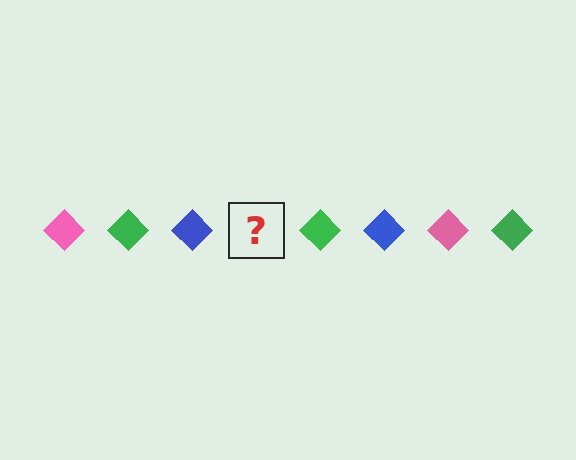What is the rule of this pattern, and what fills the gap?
The rule is that the pattern cycles through pink, green, blue diamonds. The gap should be filled with a pink diamond.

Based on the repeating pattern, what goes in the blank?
The blank should be a pink diamond.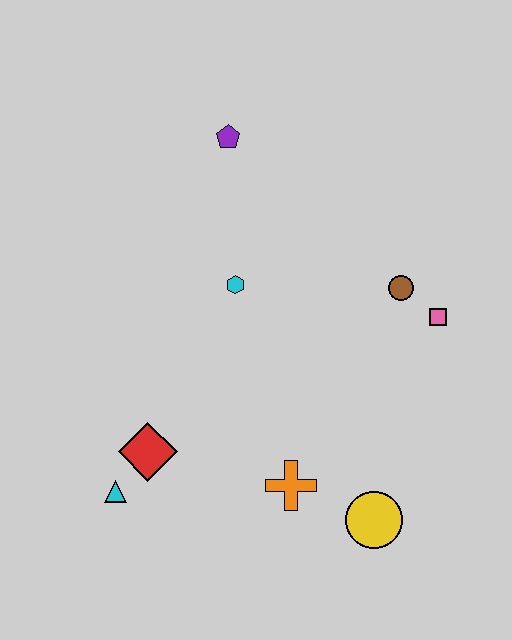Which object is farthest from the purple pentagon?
The yellow circle is farthest from the purple pentagon.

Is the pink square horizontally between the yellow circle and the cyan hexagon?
No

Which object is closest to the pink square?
The brown circle is closest to the pink square.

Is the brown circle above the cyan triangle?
Yes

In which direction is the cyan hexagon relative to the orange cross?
The cyan hexagon is above the orange cross.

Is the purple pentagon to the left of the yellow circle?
Yes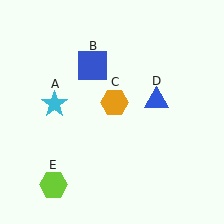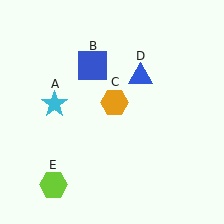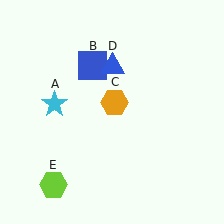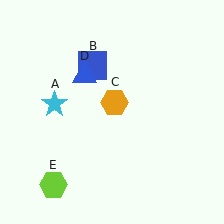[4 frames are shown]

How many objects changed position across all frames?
1 object changed position: blue triangle (object D).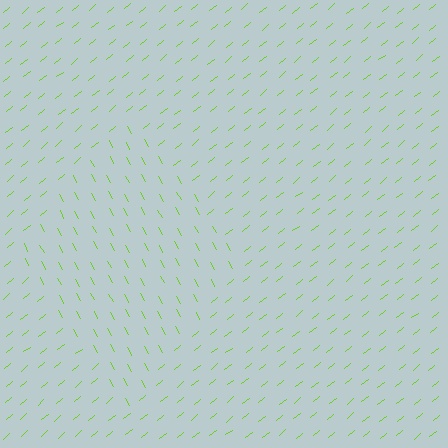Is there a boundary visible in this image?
Yes, there is a texture boundary formed by a change in line orientation.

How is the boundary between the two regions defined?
The boundary is defined purely by a change in line orientation (approximately 80 degrees difference). All lines are the same color and thickness.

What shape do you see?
I see a diamond.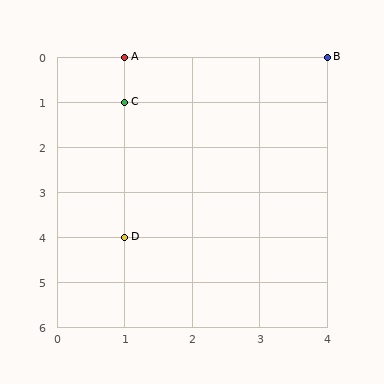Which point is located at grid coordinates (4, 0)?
Point B is at (4, 0).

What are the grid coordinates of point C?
Point C is at grid coordinates (1, 1).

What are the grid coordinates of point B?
Point B is at grid coordinates (4, 0).